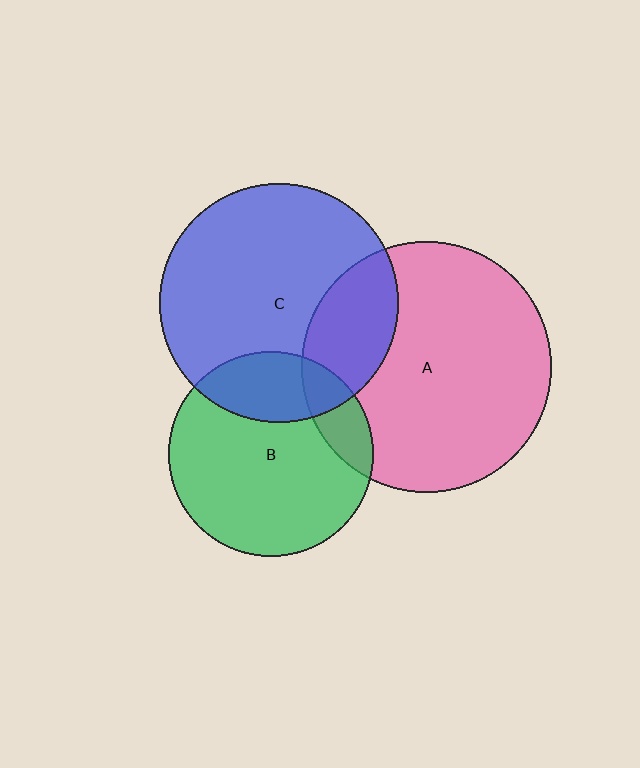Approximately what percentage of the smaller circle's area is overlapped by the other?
Approximately 25%.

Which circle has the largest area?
Circle A (pink).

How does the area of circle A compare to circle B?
Approximately 1.5 times.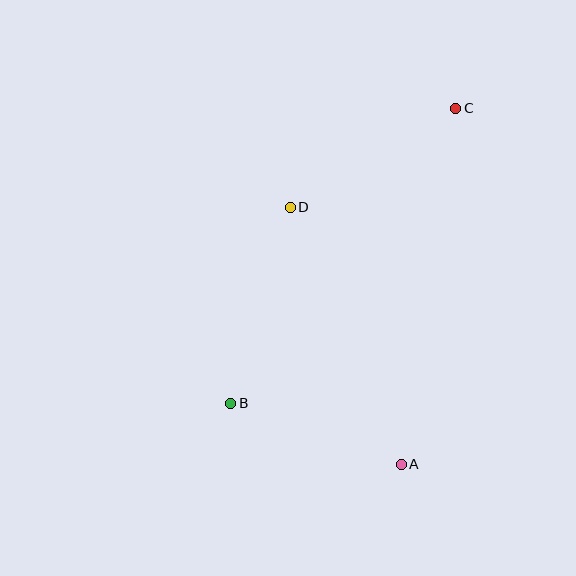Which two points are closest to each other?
Points A and B are closest to each other.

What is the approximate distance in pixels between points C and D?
The distance between C and D is approximately 193 pixels.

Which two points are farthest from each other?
Points B and C are farthest from each other.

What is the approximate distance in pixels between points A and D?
The distance between A and D is approximately 280 pixels.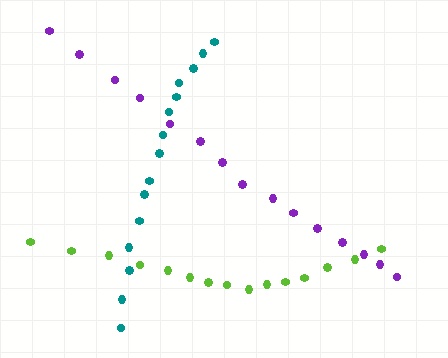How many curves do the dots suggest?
There are 3 distinct paths.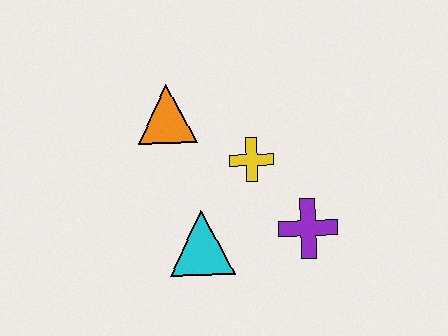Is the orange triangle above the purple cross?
Yes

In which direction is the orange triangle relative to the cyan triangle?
The orange triangle is above the cyan triangle.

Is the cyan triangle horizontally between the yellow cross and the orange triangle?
Yes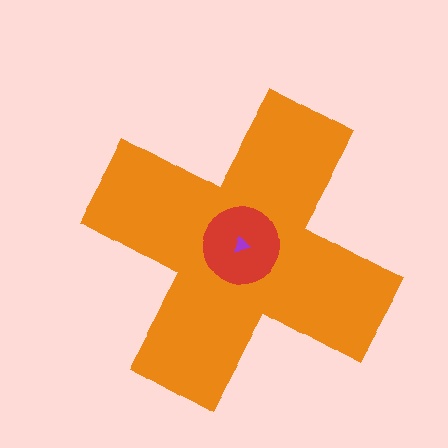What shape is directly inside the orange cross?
The red circle.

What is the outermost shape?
The orange cross.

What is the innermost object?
The purple triangle.